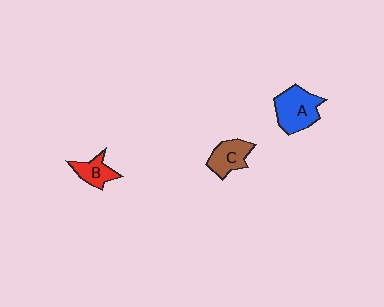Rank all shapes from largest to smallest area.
From largest to smallest: A (blue), C (brown), B (red).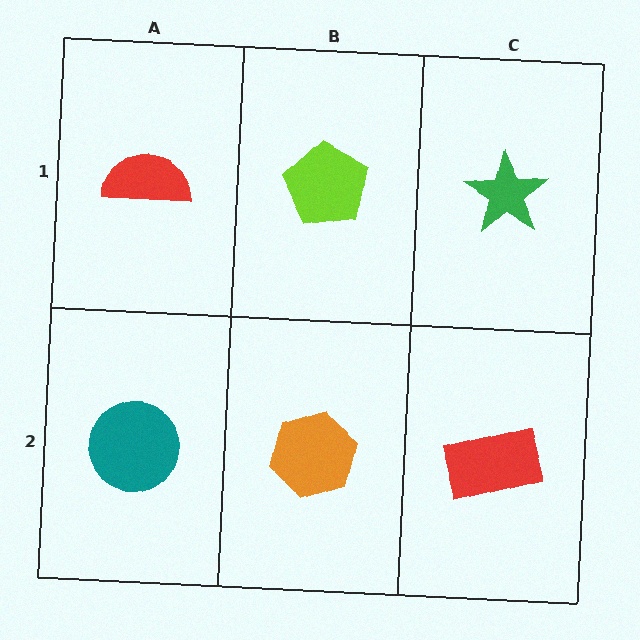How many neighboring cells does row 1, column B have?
3.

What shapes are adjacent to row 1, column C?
A red rectangle (row 2, column C), a lime pentagon (row 1, column B).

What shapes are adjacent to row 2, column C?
A green star (row 1, column C), an orange hexagon (row 2, column B).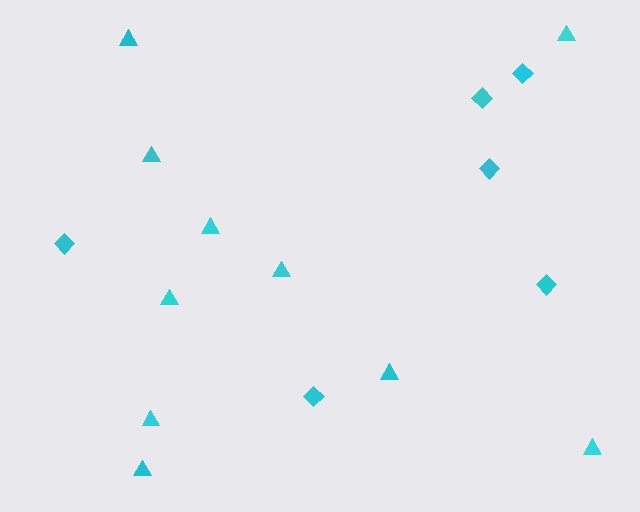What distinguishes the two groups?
There are 2 groups: one group of diamonds (6) and one group of triangles (10).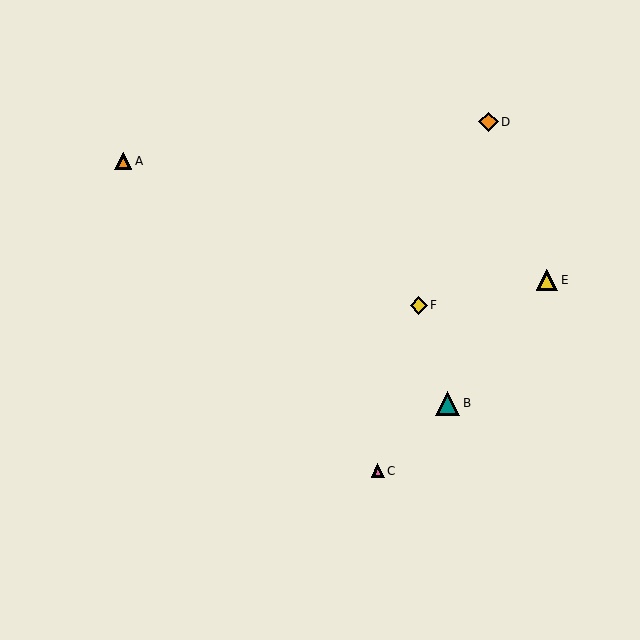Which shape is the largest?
The teal triangle (labeled B) is the largest.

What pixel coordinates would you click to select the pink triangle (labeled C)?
Click at (378, 471) to select the pink triangle C.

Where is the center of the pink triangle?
The center of the pink triangle is at (378, 471).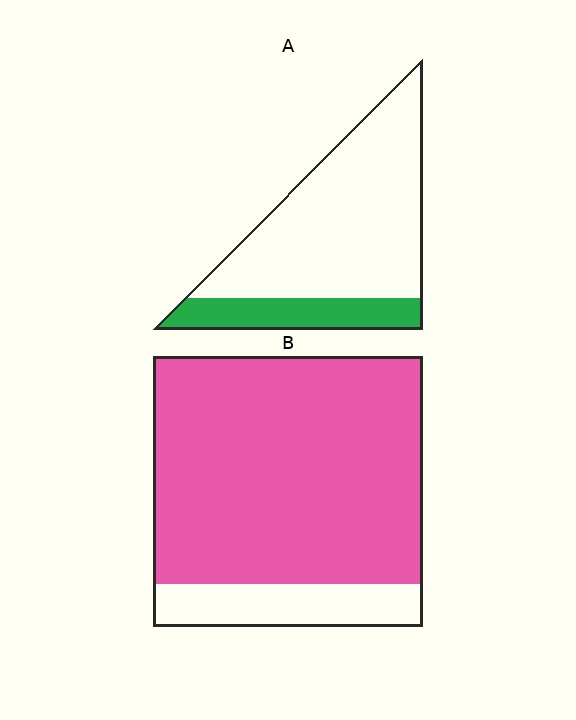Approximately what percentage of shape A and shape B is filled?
A is approximately 20% and B is approximately 85%.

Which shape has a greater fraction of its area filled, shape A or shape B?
Shape B.